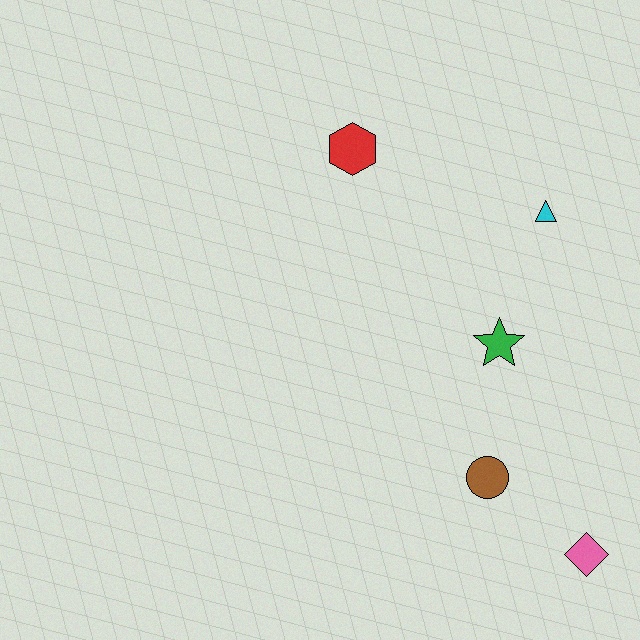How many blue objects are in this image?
There are no blue objects.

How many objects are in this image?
There are 5 objects.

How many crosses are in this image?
There are no crosses.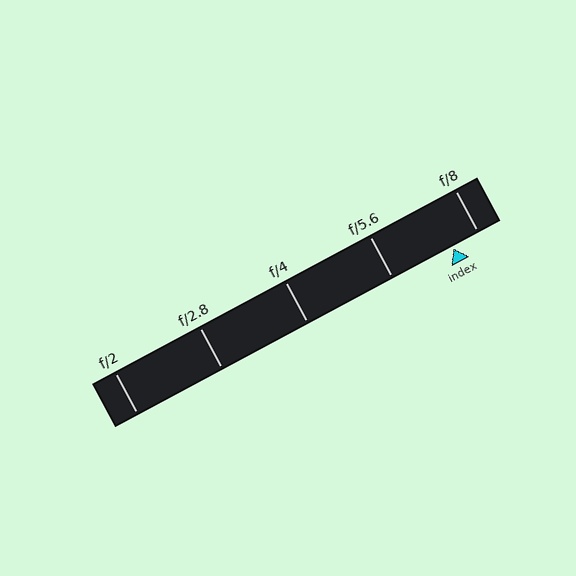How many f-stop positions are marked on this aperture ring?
There are 5 f-stop positions marked.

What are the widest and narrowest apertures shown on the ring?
The widest aperture shown is f/2 and the narrowest is f/8.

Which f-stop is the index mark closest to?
The index mark is closest to f/8.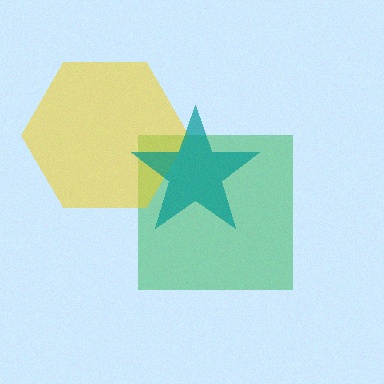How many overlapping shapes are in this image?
There are 3 overlapping shapes in the image.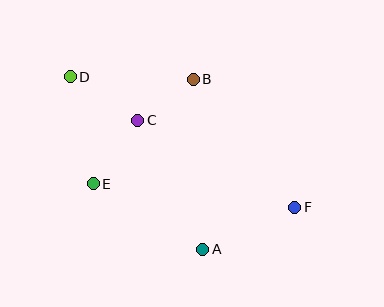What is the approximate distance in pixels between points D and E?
The distance between D and E is approximately 110 pixels.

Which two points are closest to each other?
Points B and C are closest to each other.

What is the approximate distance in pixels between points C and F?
The distance between C and F is approximately 179 pixels.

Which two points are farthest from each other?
Points D and F are farthest from each other.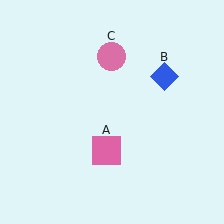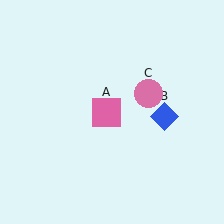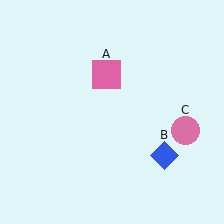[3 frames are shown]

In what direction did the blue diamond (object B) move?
The blue diamond (object B) moved down.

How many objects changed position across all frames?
3 objects changed position: pink square (object A), blue diamond (object B), pink circle (object C).